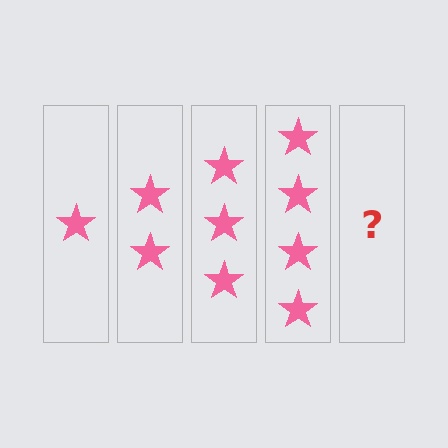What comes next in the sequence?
The next element should be 5 stars.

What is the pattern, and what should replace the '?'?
The pattern is that each step adds one more star. The '?' should be 5 stars.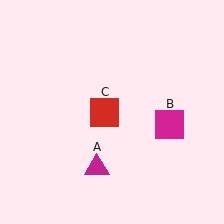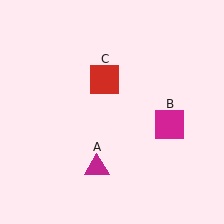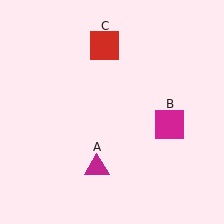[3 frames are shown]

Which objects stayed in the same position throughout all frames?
Magenta triangle (object A) and magenta square (object B) remained stationary.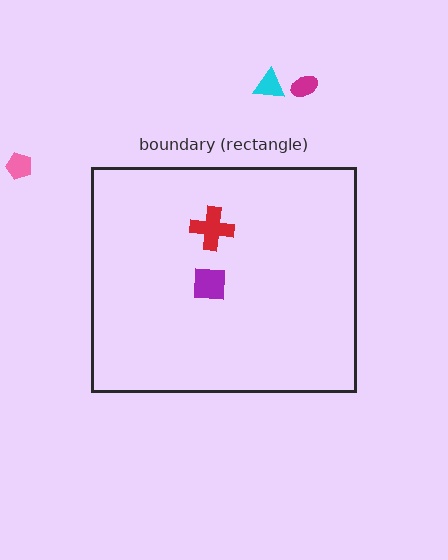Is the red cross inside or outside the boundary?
Inside.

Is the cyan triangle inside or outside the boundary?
Outside.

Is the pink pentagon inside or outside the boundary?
Outside.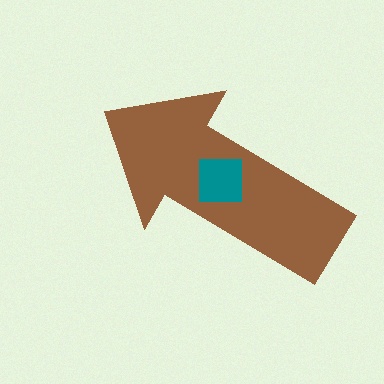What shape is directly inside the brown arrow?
The teal square.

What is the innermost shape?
The teal square.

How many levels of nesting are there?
2.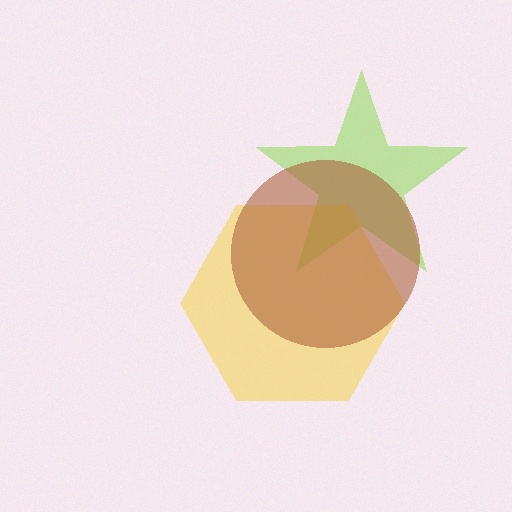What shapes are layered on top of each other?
The layered shapes are: a lime star, a yellow hexagon, a brown circle.